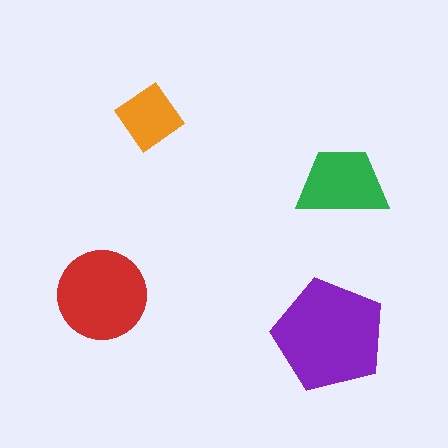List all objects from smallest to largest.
The orange diamond, the green trapezoid, the red circle, the purple pentagon.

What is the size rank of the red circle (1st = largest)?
2nd.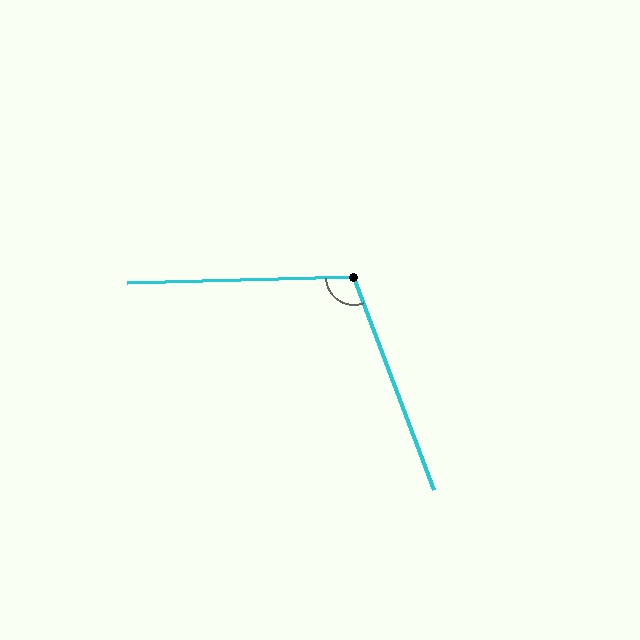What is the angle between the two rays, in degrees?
Approximately 109 degrees.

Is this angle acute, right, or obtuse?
It is obtuse.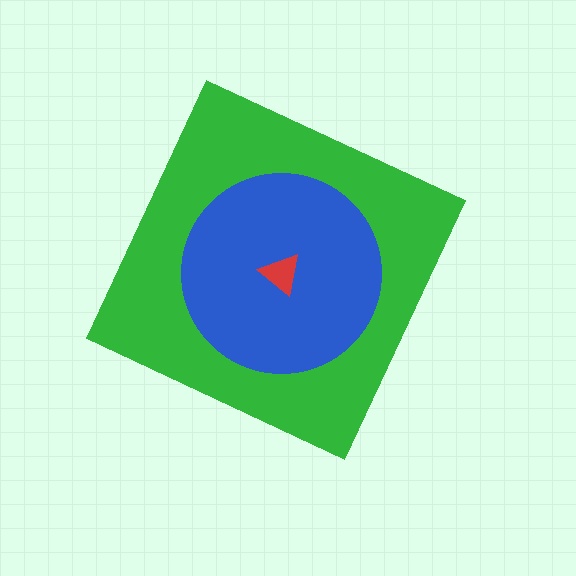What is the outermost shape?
The green diamond.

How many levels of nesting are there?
3.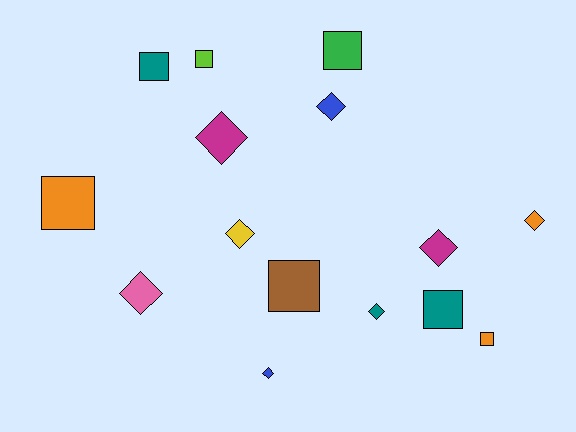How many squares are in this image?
There are 7 squares.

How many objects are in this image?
There are 15 objects.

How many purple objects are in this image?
There are no purple objects.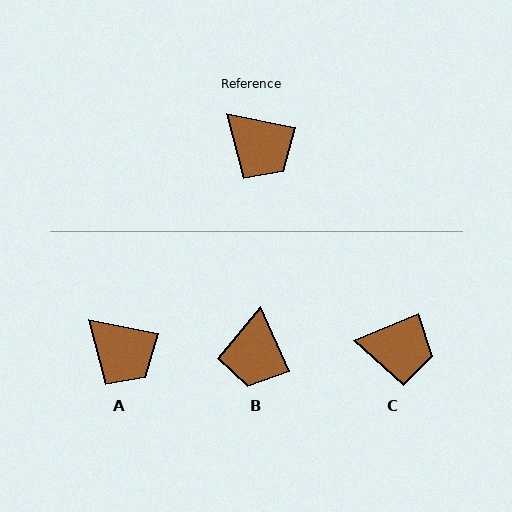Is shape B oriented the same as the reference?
No, it is off by about 54 degrees.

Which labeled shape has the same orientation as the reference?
A.